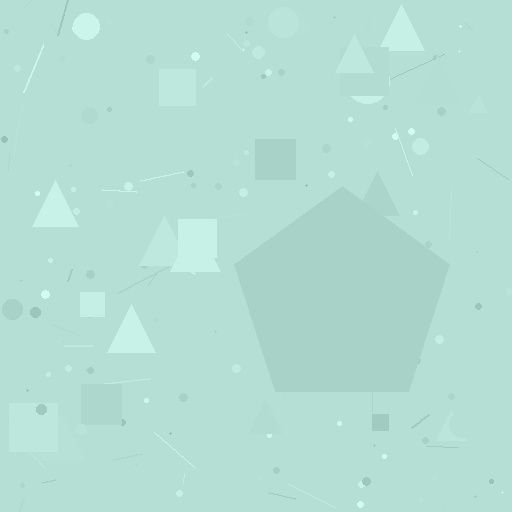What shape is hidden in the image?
A pentagon is hidden in the image.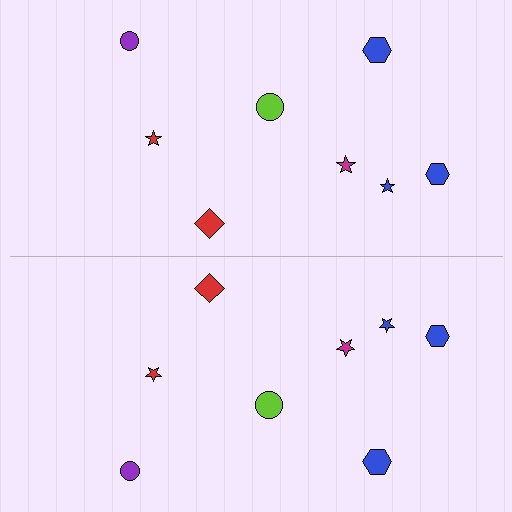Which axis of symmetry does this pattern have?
The pattern has a horizontal axis of symmetry running through the center of the image.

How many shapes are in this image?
There are 16 shapes in this image.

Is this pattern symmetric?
Yes, this pattern has bilateral (reflection) symmetry.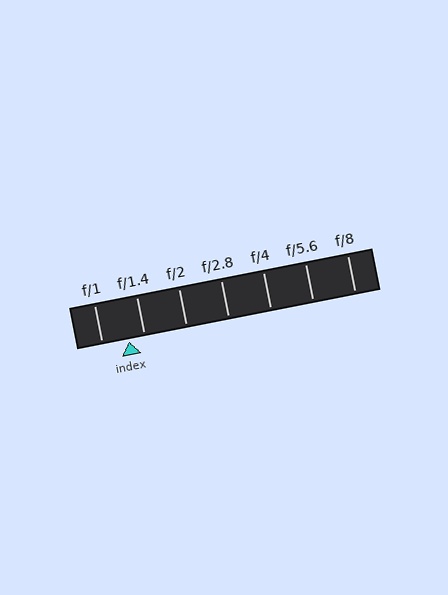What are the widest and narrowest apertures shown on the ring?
The widest aperture shown is f/1 and the narrowest is f/8.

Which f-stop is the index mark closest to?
The index mark is closest to f/1.4.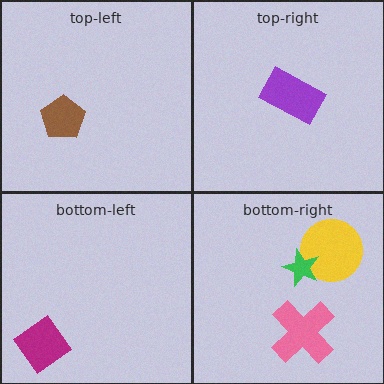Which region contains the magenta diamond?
The bottom-left region.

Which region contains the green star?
The bottom-right region.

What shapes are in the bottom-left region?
The magenta diamond.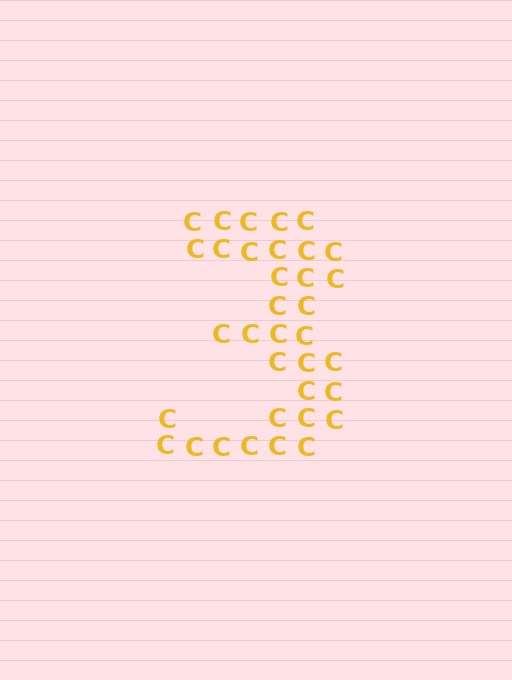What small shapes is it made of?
It is made of small letter C's.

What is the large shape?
The large shape is the digit 3.